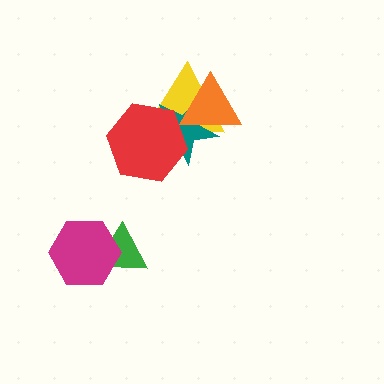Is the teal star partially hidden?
Yes, it is partially covered by another shape.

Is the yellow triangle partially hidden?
Yes, it is partially covered by another shape.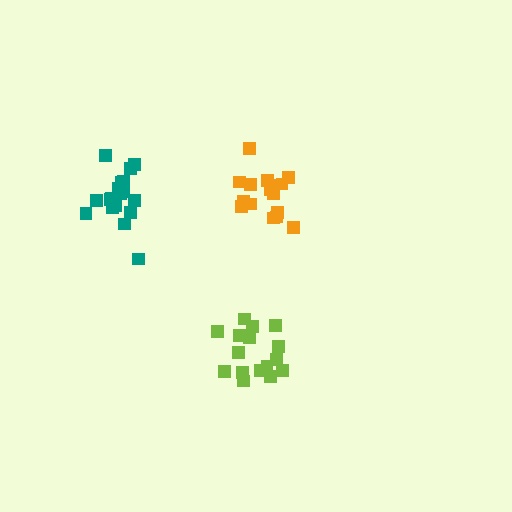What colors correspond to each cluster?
The clusters are colored: orange, teal, lime.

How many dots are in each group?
Group 1: 18 dots, Group 2: 20 dots, Group 3: 16 dots (54 total).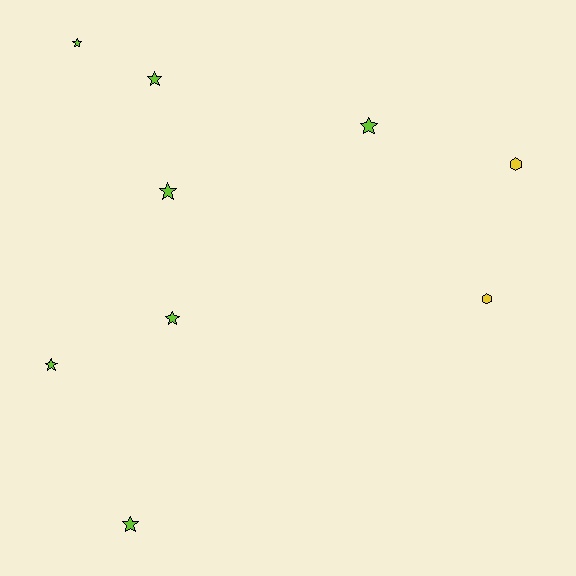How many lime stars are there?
There are 7 lime stars.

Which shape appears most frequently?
Star, with 7 objects.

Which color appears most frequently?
Lime, with 7 objects.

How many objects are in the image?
There are 9 objects.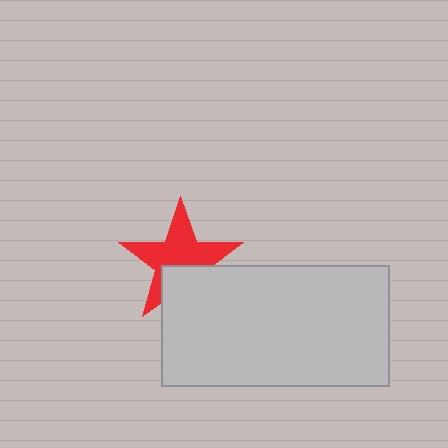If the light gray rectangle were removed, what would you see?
You would see the complete red star.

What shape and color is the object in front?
The object in front is a light gray rectangle.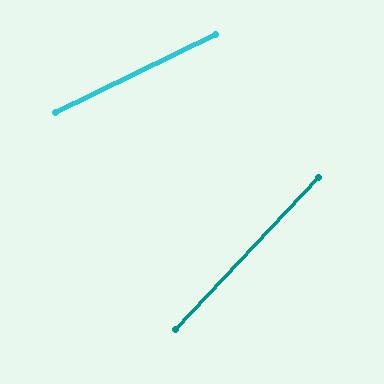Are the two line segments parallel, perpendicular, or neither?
Neither parallel nor perpendicular — they differ by about 21°.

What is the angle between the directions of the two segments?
Approximately 21 degrees.